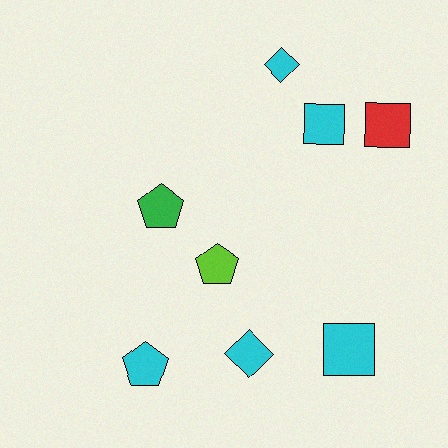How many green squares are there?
There are no green squares.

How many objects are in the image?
There are 8 objects.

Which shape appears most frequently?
Pentagon, with 3 objects.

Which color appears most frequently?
Cyan, with 5 objects.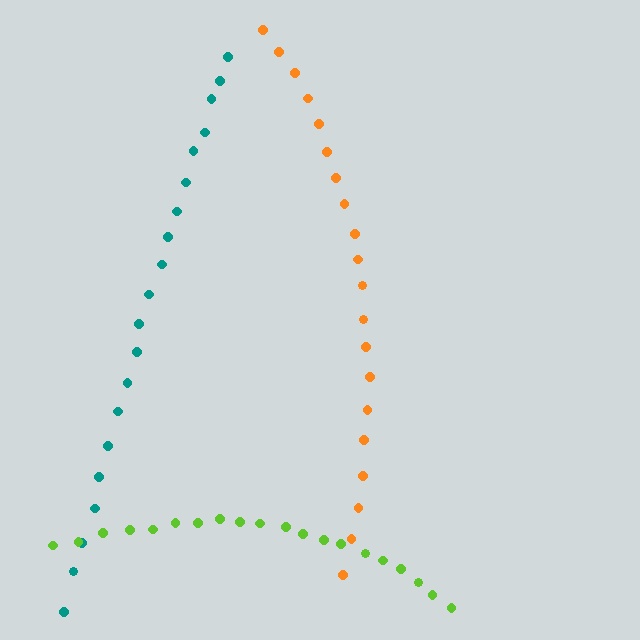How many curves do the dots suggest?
There are 3 distinct paths.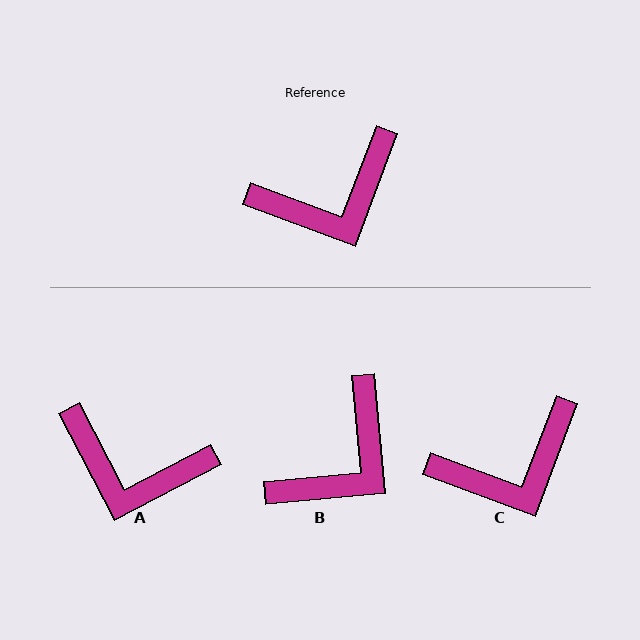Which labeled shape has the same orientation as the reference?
C.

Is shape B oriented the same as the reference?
No, it is off by about 26 degrees.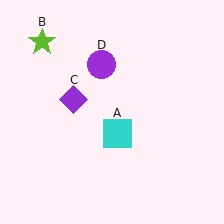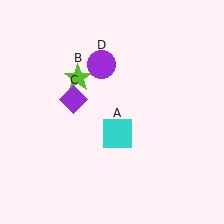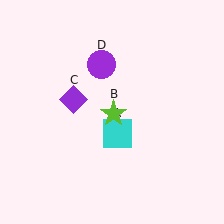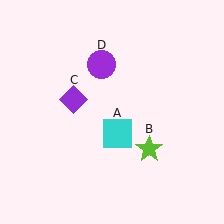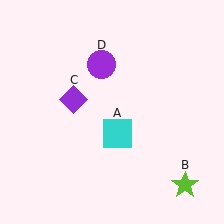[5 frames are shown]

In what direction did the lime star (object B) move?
The lime star (object B) moved down and to the right.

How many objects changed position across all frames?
1 object changed position: lime star (object B).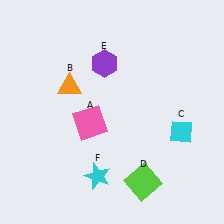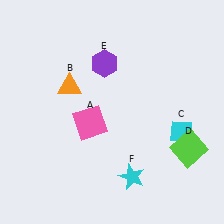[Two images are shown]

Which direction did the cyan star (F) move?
The cyan star (F) moved right.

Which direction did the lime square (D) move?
The lime square (D) moved right.